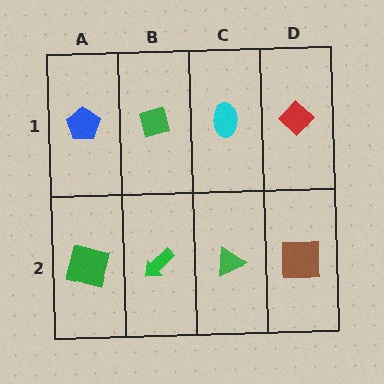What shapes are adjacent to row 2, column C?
A cyan ellipse (row 1, column C), a green arrow (row 2, column B), a brown square (row 2, column D).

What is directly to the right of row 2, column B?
A green triangle.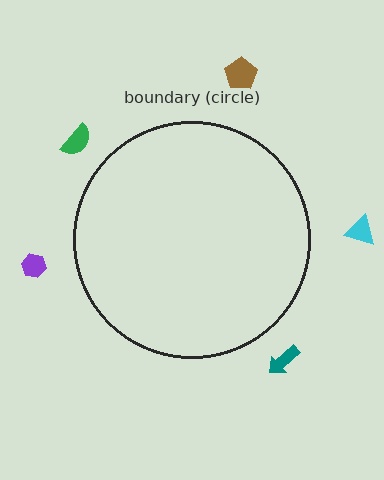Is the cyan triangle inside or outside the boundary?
Outside.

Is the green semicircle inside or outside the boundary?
Outside.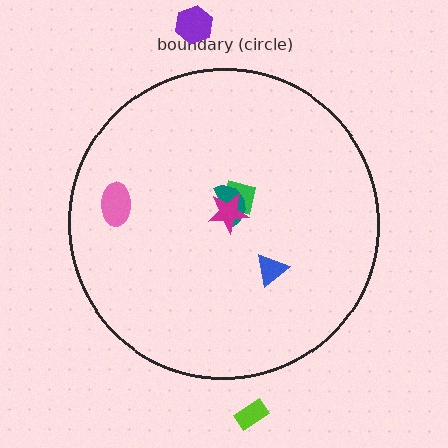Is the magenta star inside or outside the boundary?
Inside.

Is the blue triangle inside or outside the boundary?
Inside.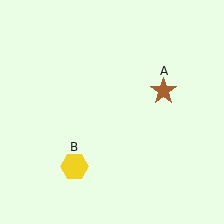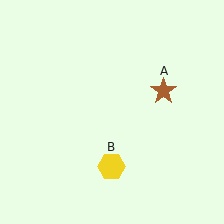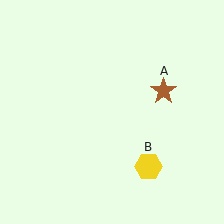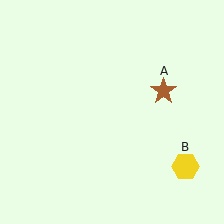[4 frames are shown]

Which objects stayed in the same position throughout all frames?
Brown star (object A) remained stationary.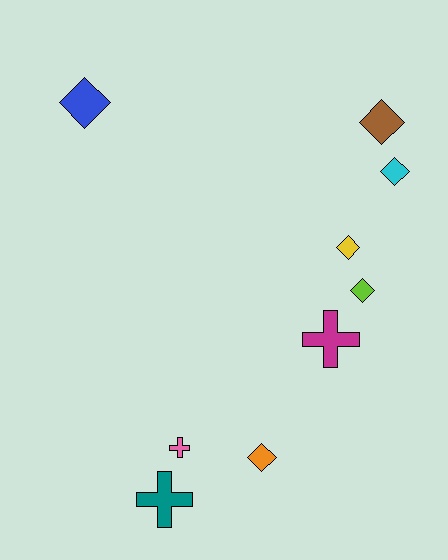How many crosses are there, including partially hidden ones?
There are 3 crosses.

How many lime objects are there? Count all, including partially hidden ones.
There is 1 lime object.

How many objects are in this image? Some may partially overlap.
There are 9 objects.